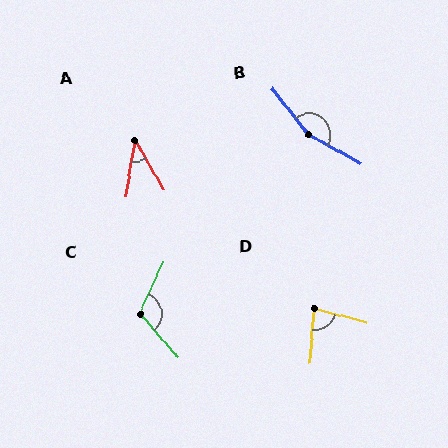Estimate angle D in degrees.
Approximately 79 degrees.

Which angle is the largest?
B, at approximately 158 degrees.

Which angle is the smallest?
A, at approximately 39 degrees.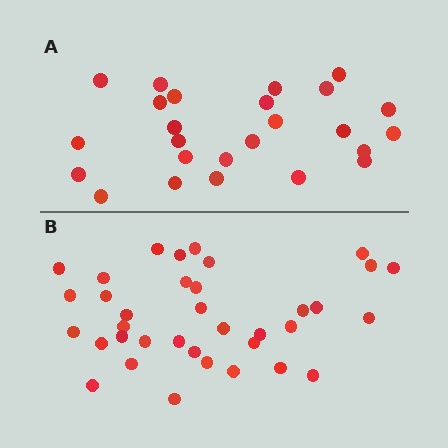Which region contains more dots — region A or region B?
Region B (the bottom region) has more dots.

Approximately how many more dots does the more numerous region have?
Region B has roughly 12 or so more dots than region A.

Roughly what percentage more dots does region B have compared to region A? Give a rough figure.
About 45% more.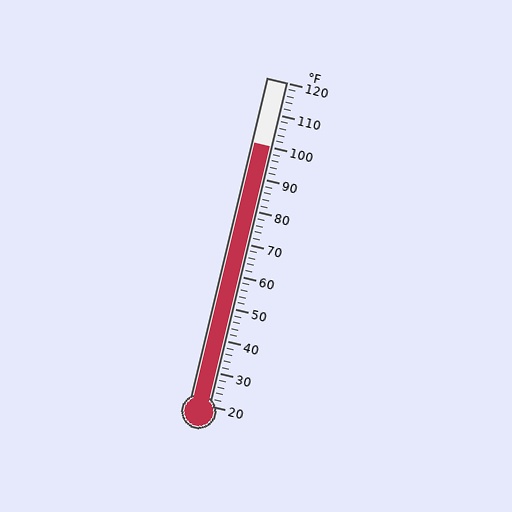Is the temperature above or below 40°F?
The temperature is above 40°F.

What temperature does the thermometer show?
The thermometer shows approximately 100°F.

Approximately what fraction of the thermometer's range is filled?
The thermometer is filled to approximately 80% of its range.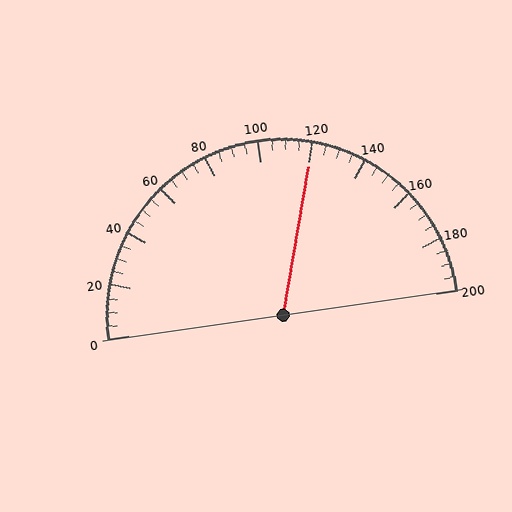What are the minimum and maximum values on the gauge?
The gauge ranges from 0 to 200.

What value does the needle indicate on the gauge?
The needle indicates approximately 120.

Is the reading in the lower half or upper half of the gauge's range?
The reading is in the upper half of the range (0 to 200).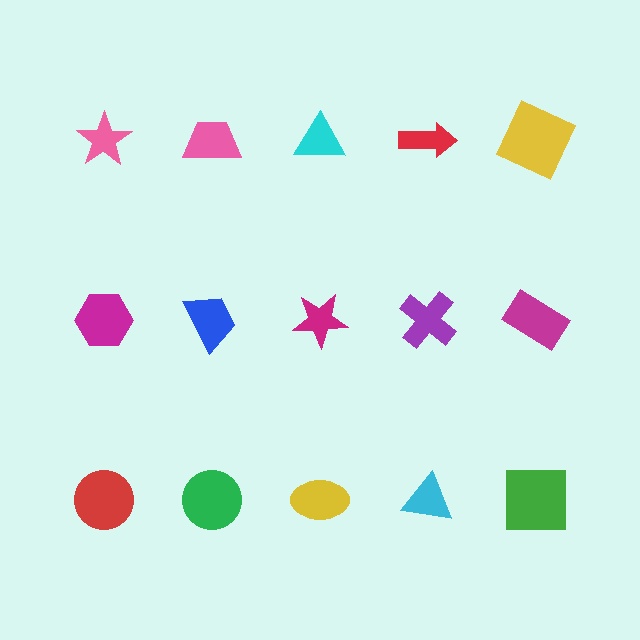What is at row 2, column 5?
A magenta rectangle.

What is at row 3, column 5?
A green square.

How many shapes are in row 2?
5 shapes.